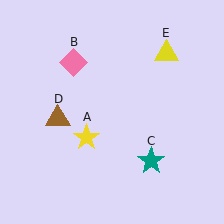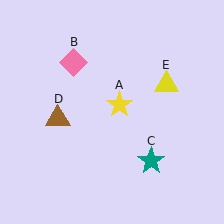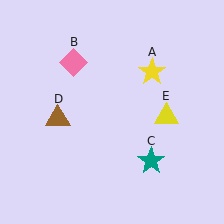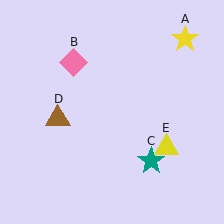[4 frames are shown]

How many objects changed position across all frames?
2 objects changed position: yellow star (object A), yellow triangle (object E).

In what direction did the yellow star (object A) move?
The yellow star (object A) moved up and to the right.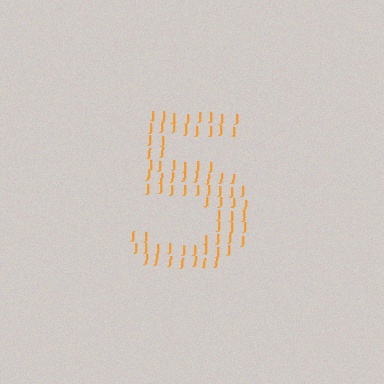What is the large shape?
The large shape is the digit 5.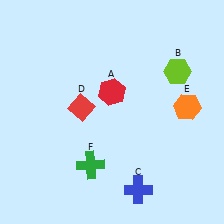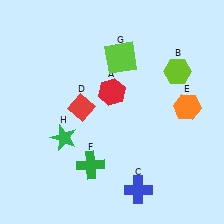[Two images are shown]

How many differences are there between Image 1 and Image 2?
There are 2 differences between the two images.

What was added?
A lime square (G), a green star (H) were added in Image 2.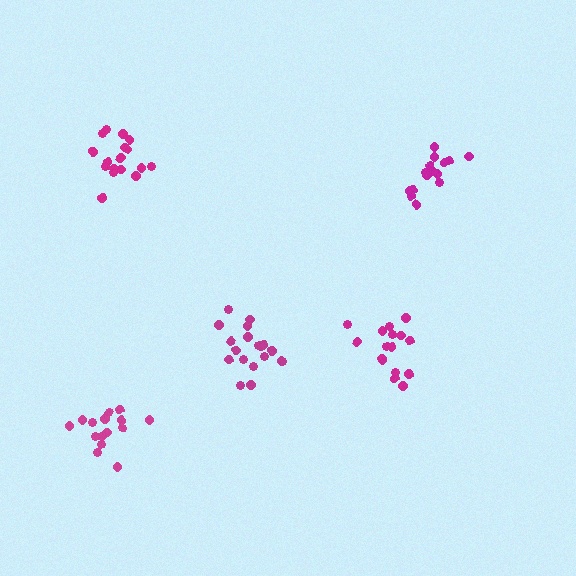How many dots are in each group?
Group 1: 17 dots, Group 2: 15 dots, Group 3: 19 dots, Group 4: 16 dots, Group 5: 15 dots (82 total).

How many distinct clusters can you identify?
There are 5 distinct clusters.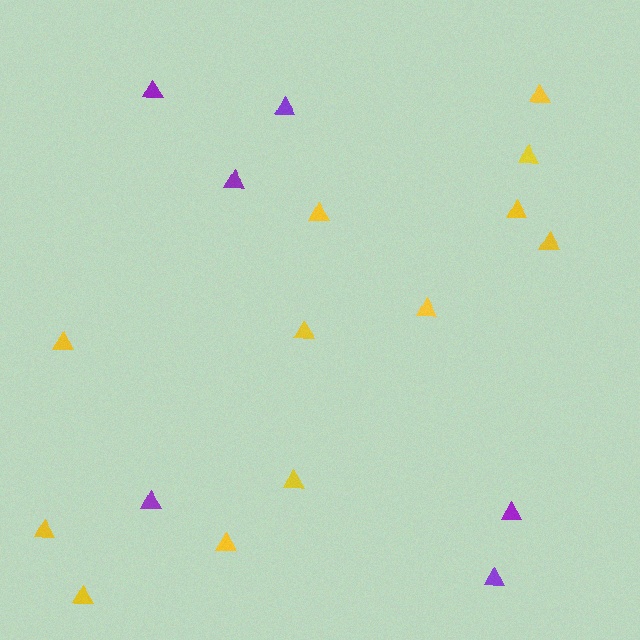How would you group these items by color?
There are 2 groups: one group of purple triangles (6) and one group of yellow triangles (12).